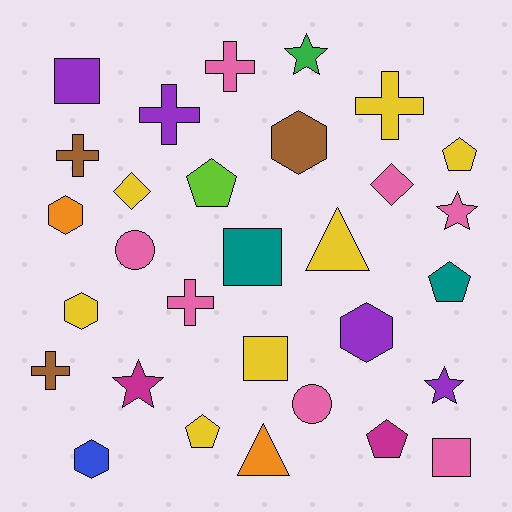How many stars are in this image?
There are 4 stars.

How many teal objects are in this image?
There are 2 teal objects.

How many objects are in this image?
There are 30 objects.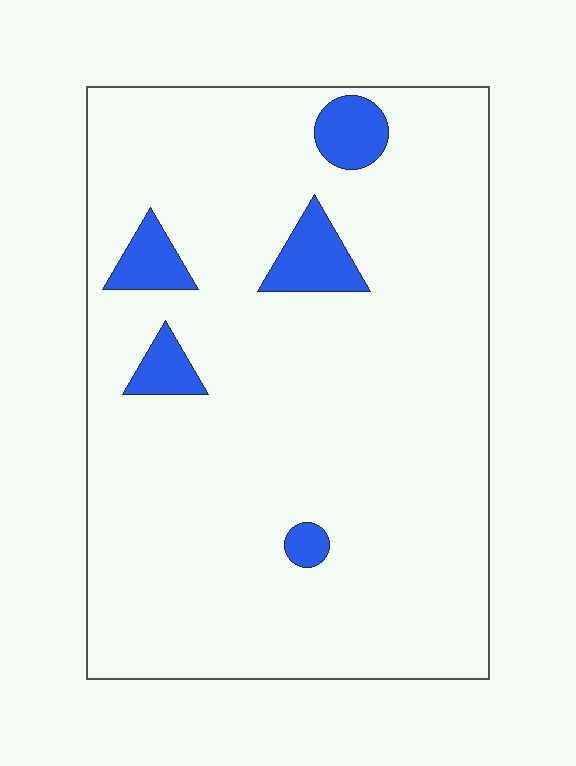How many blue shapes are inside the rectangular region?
5.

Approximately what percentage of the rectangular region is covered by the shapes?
Approximately 10%.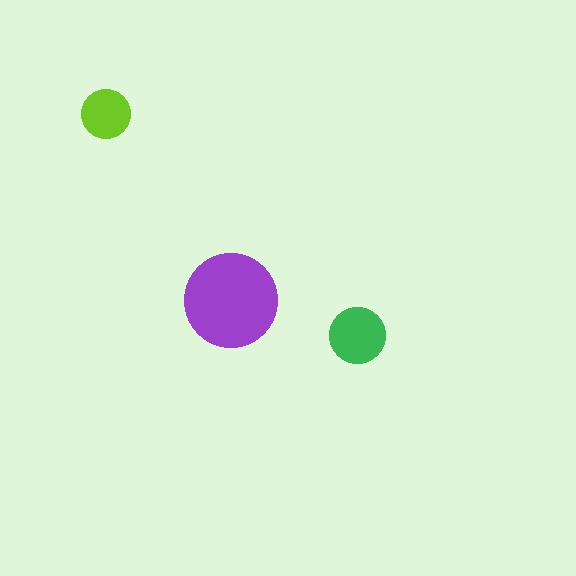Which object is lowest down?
The green circle is bottommost.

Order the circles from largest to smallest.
the purple one, the green one, the lime one.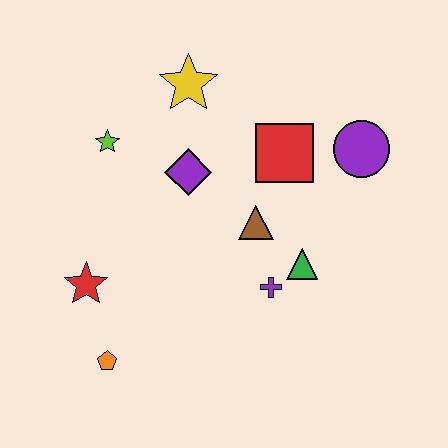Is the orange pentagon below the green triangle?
Yes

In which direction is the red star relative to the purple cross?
The red star is to the left of the purple cross.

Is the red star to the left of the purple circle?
Yes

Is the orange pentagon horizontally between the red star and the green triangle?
Yes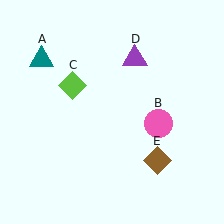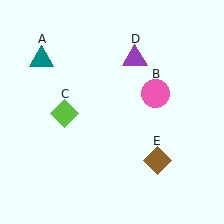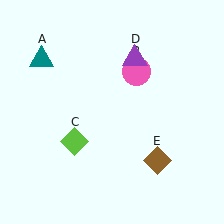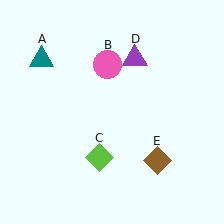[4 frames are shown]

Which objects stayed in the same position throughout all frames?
Teal triangle (object A) and purple triangle (object D) and brown diamond (object E) remained stationary.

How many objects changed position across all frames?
2 objects changed position: pink circle (object B), lime diamond (object C).